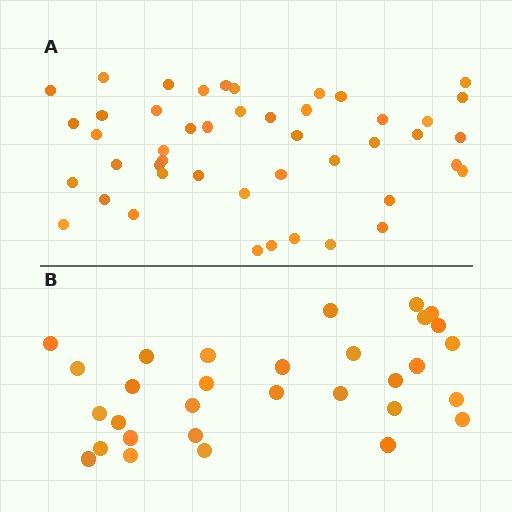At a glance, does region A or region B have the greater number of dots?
Region A (the top region) has more dots.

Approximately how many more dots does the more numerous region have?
Region A has approximately 15 more dots than region B.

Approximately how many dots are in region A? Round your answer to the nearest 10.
About 50 dots. (The exact count is 46, which rounds to 50.)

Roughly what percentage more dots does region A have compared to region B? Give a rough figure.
About 50% more.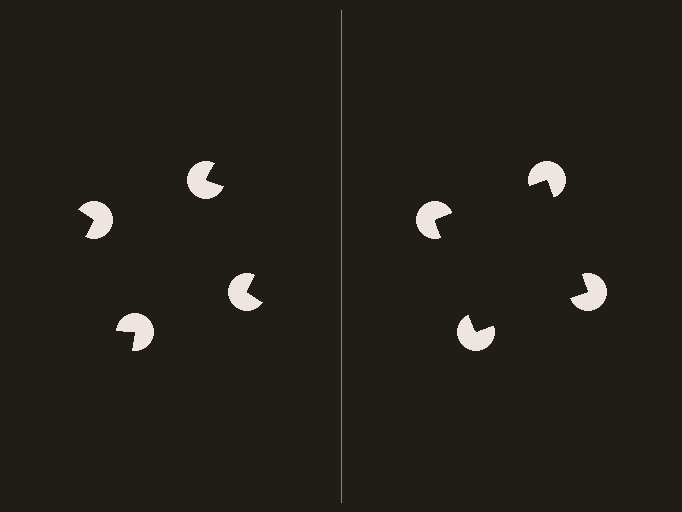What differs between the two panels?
The pac-man discs are positioned identically on both sides; only the wedge orientations differ. On the right they align to a square; on the left they are misaligned.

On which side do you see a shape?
An illusory square appears on the right side. On the left side the wedge cuts are rotated, so no coherent shape forms.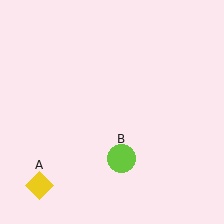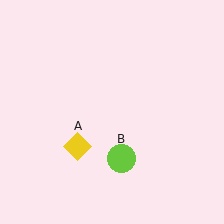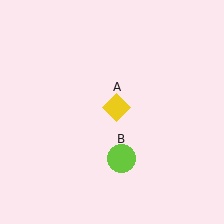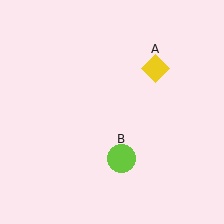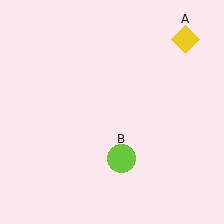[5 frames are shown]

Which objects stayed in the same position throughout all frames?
Lime circle (object B) remained stationary.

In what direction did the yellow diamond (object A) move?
The yellow diamond (object A) moved up and to the right.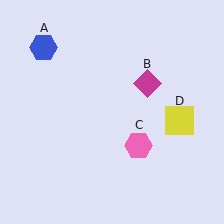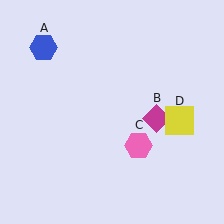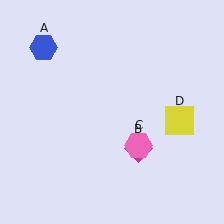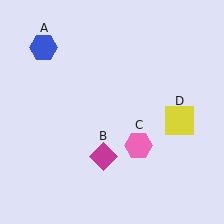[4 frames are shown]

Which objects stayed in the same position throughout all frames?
Blue hexagon (object A) and pink hexagon (object C) and yellow square (object D) remained stationary.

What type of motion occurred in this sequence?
The magenta diamond (object B) rotated clockwise around the center of the scene.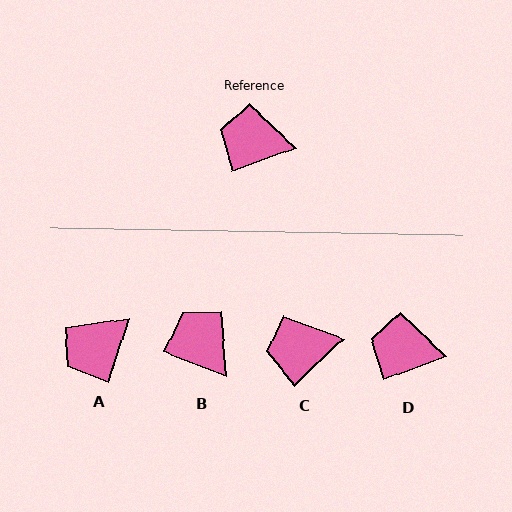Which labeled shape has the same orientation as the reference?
D.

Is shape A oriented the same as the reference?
No, it is off by about 51 degrees.